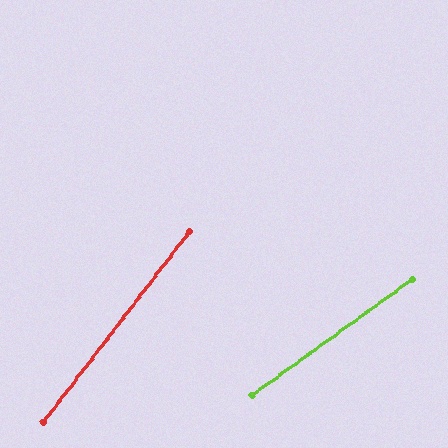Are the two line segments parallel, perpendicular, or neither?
Neither parallel nor perpendicular — they differ by about 17°.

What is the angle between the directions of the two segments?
Approximately 17 degrees.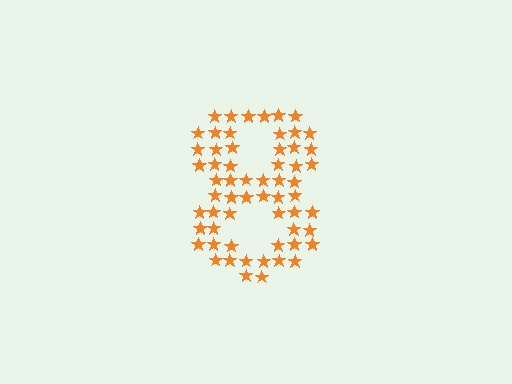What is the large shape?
The large shape is the digit 8.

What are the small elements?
The small elements are stars.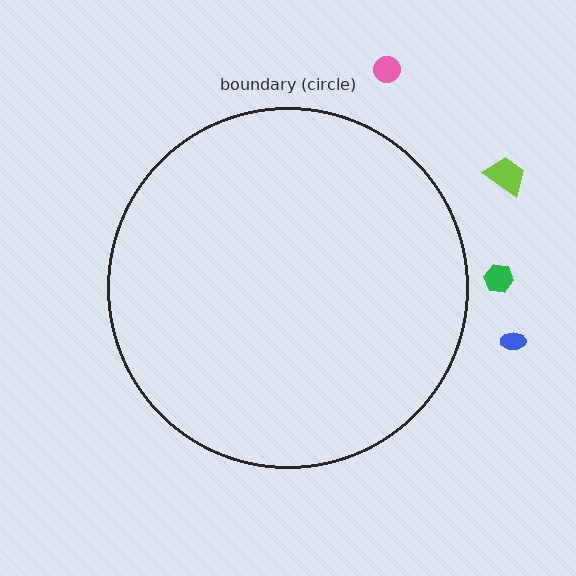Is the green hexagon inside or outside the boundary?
Outside.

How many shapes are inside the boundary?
0 inside, 4 outside.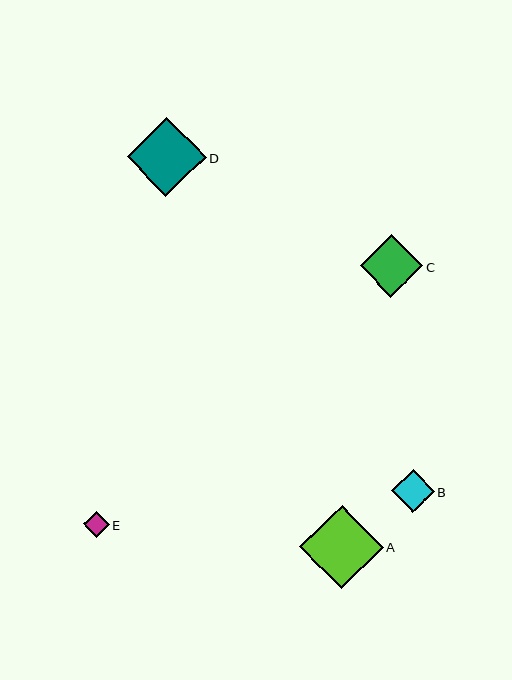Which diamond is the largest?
Diamond A is the largest with a size of approximately 83 pixels.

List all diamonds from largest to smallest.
From largest to smallest: A, D, C, B, E.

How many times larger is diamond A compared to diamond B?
Diamond A is approximately 2.0 times the size of diamond B.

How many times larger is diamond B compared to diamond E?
Diamond B is approximately 1.7 times the size of diamond E.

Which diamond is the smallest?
Diamond E is the smallest with a size of approximately 26 pixels.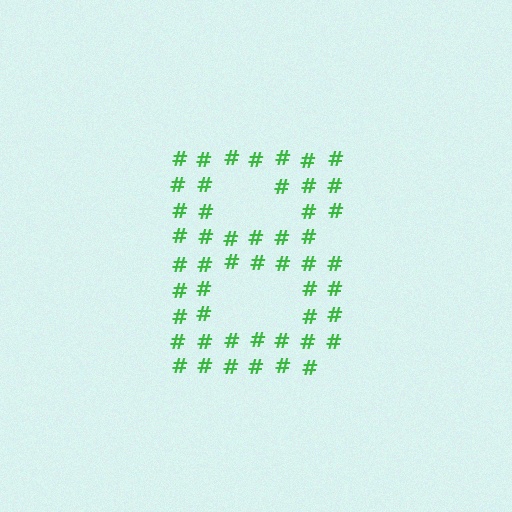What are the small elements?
The small elements are hash symbols.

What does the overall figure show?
The overall figure shows the letter B.